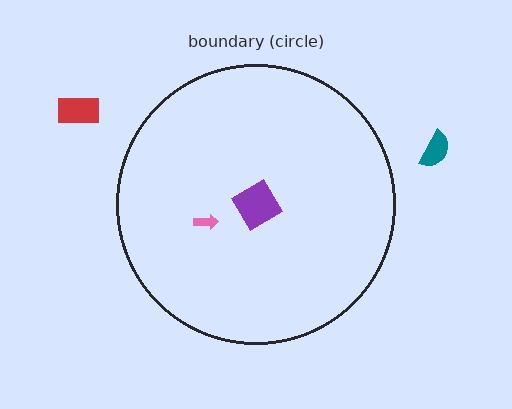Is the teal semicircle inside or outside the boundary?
Outside.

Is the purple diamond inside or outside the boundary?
Inside.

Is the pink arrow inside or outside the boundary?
Inside.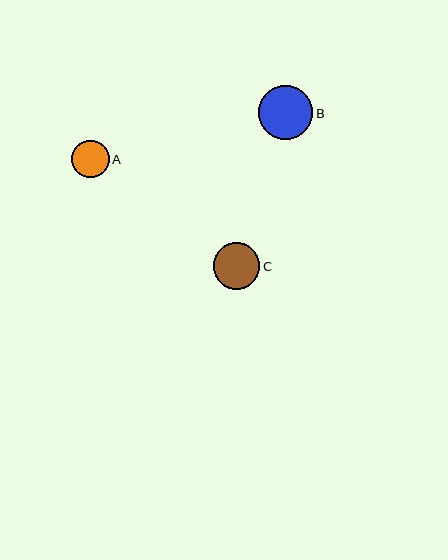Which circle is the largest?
Circle B is the largest with a size of approximately 54 pixels.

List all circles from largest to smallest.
From largest to smallest: B, C, A.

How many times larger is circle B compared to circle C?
Circle B is approximately 1.2 times the size of circle C.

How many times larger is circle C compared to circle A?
Circle C is approximately 1.2 times the size of circle A.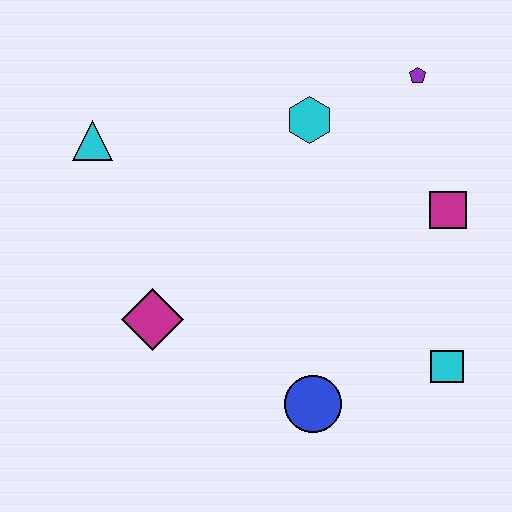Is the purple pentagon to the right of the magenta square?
No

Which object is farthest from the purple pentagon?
The magenta diamond is farthest from the purple pentagon.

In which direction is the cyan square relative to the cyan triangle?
The cyan square is to the right of the cyan triangle.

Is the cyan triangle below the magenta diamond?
No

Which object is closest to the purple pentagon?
The cyan hexagon is closest to the purple pentagon.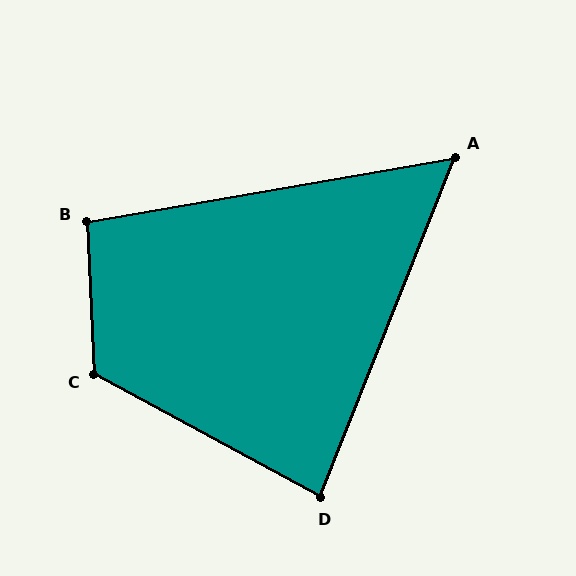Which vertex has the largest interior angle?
C, at approximately 122 degrees.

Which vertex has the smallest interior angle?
A, at approximately 58 degrees.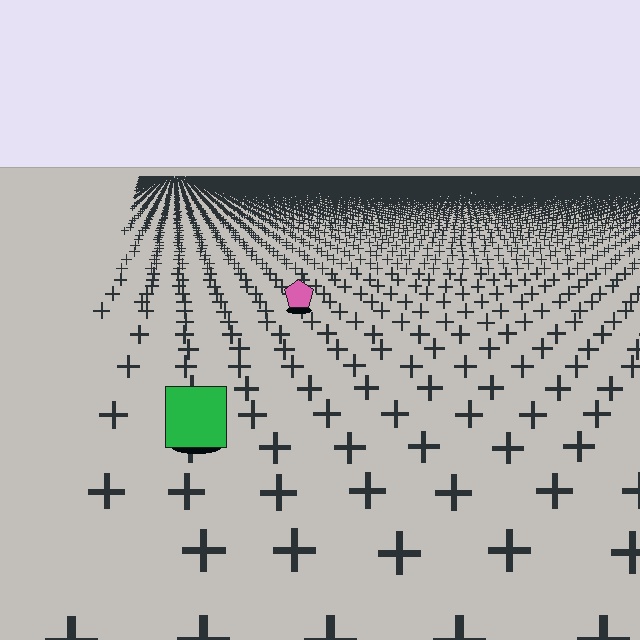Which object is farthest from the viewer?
The pink pentagon is farthest from the viewer. It appears smaller and the ground texture around it is denser.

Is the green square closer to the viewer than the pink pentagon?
Yes. The green square is closer — you can tell from the texture gradient: the ground texture is coarser near it.